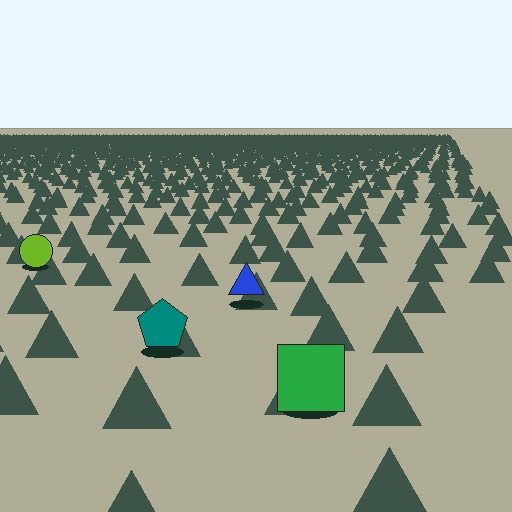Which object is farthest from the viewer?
The lime circle is farthest from the viewer. It appears smaller and the ground texture around it is denser.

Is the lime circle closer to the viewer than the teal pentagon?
No. The teal pentagon is closer — you can tell from the texture gradient: the ground texture is coarser near it.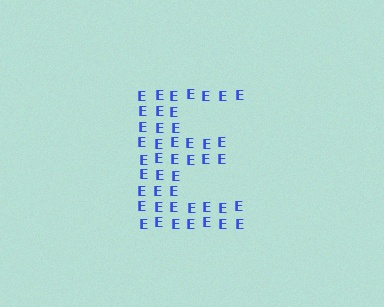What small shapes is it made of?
It is made of small letter E's.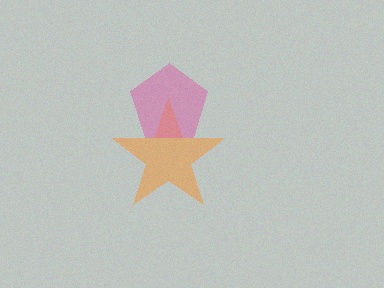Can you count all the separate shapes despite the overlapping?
Yes, there are 2 separate shapes.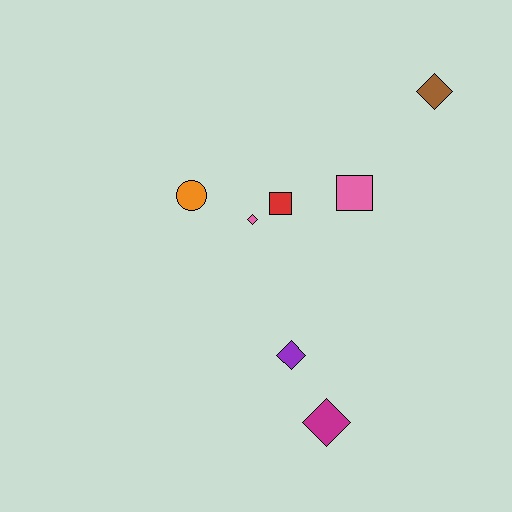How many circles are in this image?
There is 1 circle.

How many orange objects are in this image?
There is 1 orange object.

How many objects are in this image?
There are 7 objects.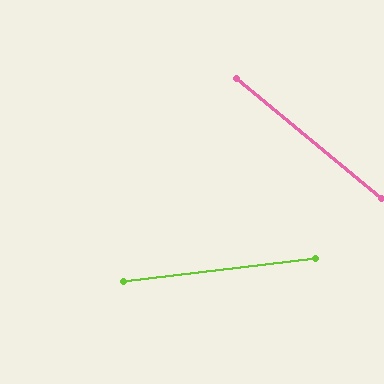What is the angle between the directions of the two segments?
Approximately 46 degrees.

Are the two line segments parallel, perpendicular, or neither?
Neither parallel nor perpendicular — they differ by about 46°.